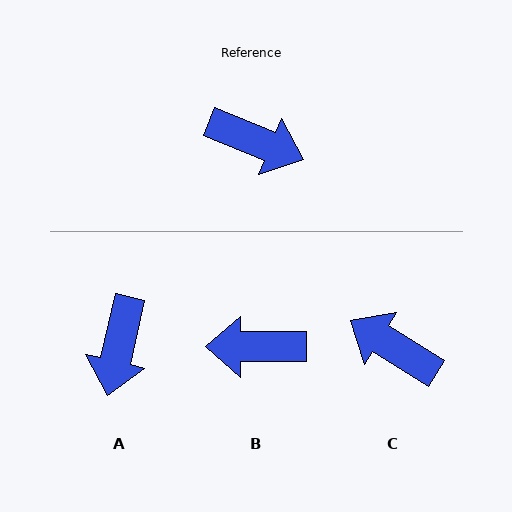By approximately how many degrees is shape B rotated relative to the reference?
Approximately 158 degrees clockwise.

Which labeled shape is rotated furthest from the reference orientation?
C, about 170 degrees away.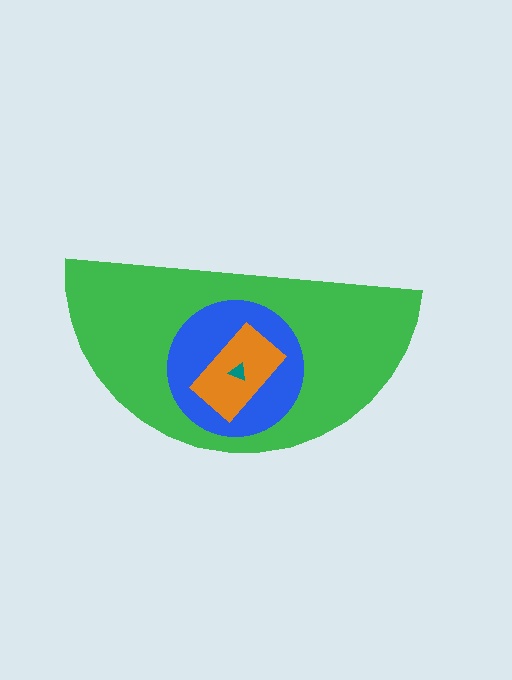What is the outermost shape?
The green semicircle.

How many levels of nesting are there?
4.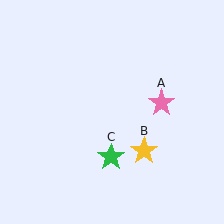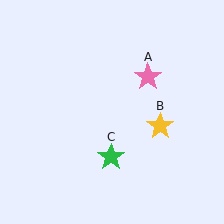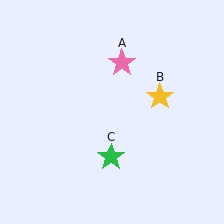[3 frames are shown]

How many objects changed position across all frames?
2 objects changed position: pink star (object A), yellow star (object B).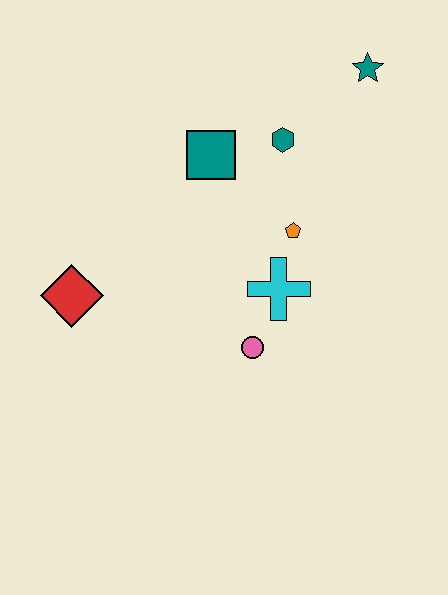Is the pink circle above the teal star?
No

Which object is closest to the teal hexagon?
The teal square is closest to the teal hexagon.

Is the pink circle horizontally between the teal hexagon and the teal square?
Yes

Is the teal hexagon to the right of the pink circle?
Yes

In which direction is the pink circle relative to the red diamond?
The pink circle is to the right of the red diamond.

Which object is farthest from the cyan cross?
The teal star is farthest from the cyan cross.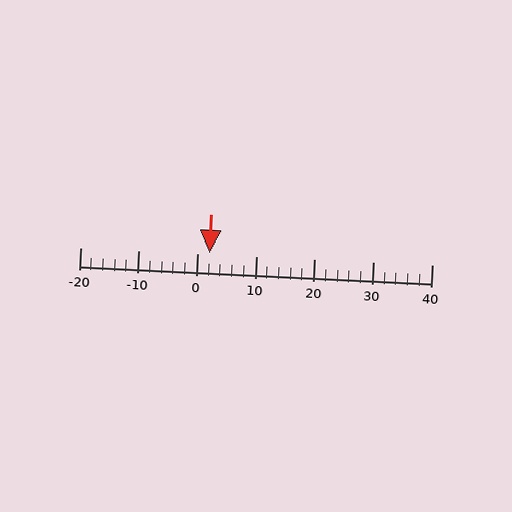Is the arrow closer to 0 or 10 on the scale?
The arrow is closer to 0.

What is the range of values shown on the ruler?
The ruler shows values from -20 to 40.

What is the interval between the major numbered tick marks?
The major tick marks are spaced 10 units apart.